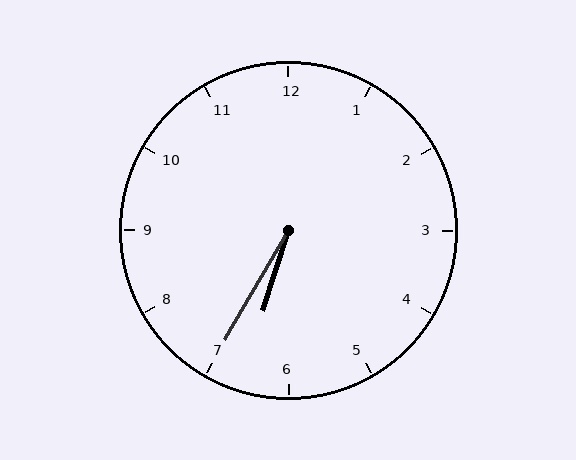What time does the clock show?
6:35.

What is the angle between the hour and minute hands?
Approximately 12 degrees.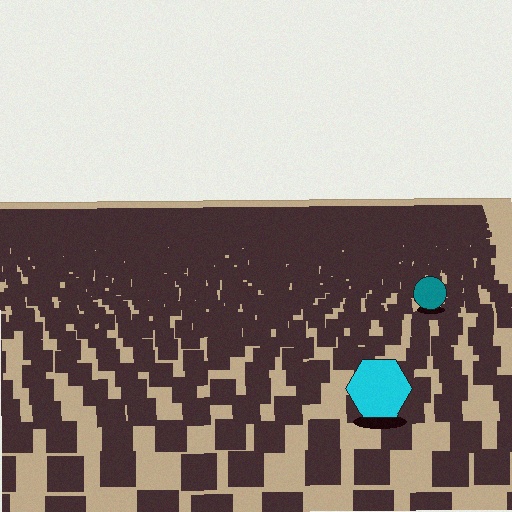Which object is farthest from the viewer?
The teal circle is farthest from the viewer. It appears smaller and the ground texture around it is denser.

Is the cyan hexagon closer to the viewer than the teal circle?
Yes. The cyan hexagon is closer — you can tell from the texture gradient: the ground texture is coarser near it.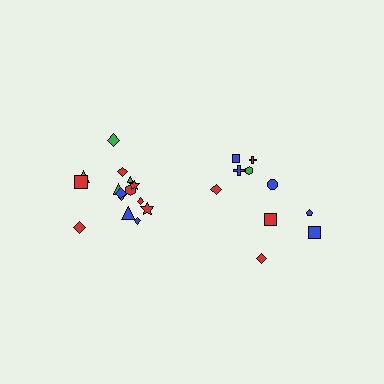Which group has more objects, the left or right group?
The left group.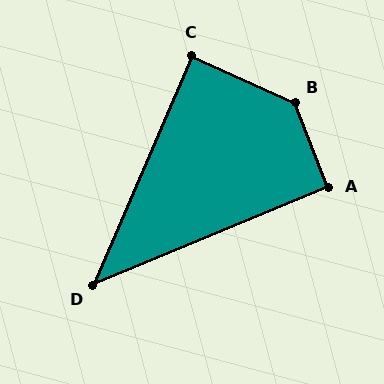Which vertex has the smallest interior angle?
D, at approximately 44 degrees.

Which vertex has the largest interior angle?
B, at approximately 136 degrees.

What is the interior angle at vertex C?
Approximately 89 degrees (approximately right).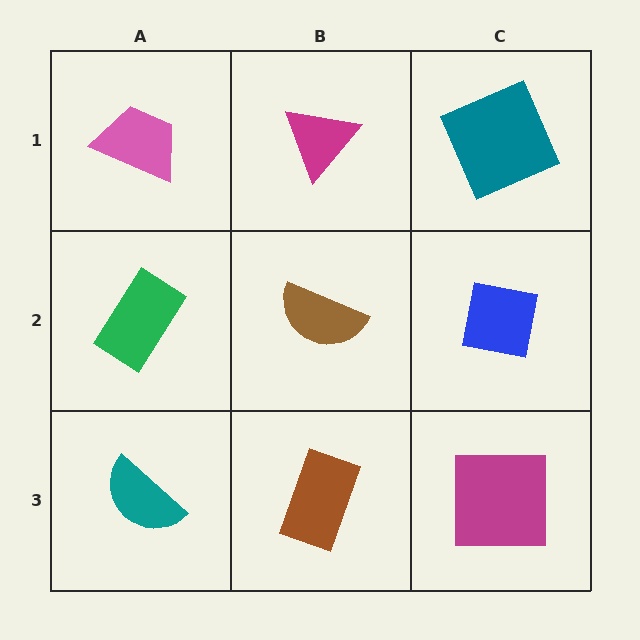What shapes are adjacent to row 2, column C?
A teal square (row 1, column C), a magenta square (row 3, column C), a brown semicircle (row 2, column B).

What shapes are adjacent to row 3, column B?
A brown semicircle (row 2, column B), a teal semicircle (row 3, column A), a magenta square (row 3, column C).